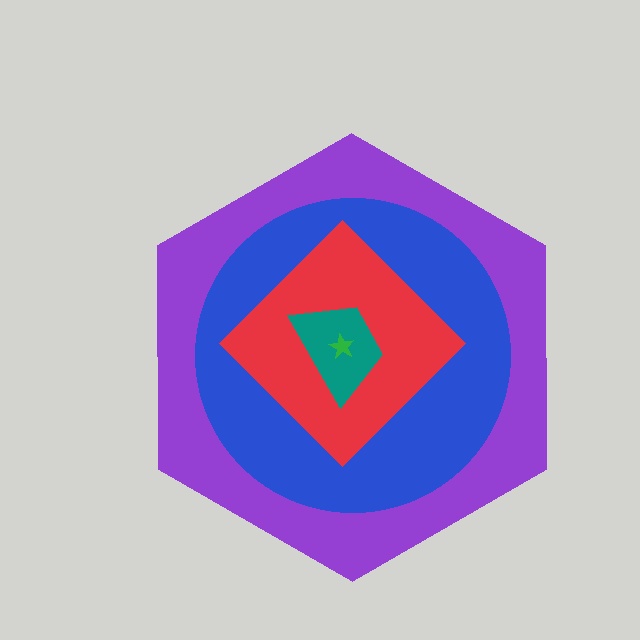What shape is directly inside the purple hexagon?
The blue circle.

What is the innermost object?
The green star.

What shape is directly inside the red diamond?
The teal trapezoid.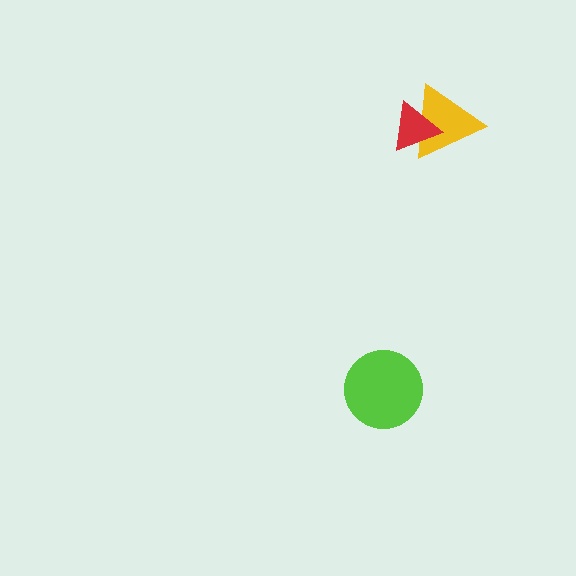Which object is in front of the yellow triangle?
The red triangle is in front of the yellow triangle.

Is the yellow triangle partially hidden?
Yes, it is partially covered by another shape.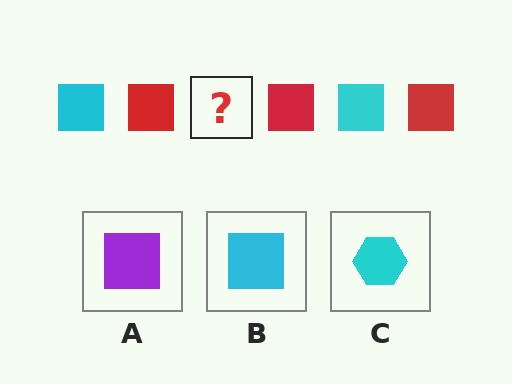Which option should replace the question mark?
Option B.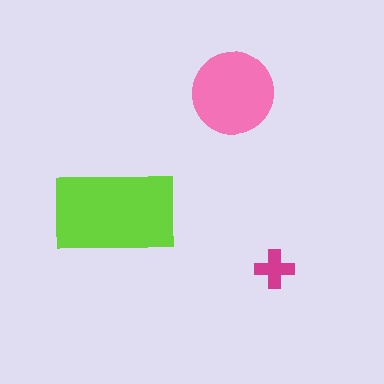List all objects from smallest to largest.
The magenta cross, the pink circle, the lime rectangle.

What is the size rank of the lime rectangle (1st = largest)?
1st.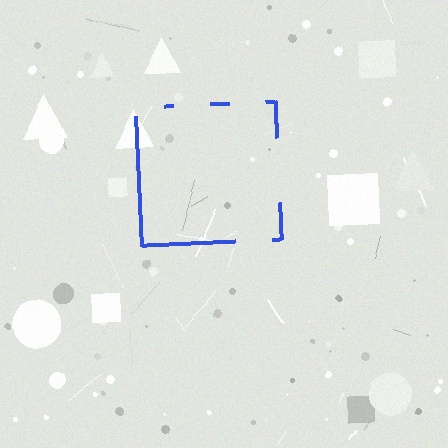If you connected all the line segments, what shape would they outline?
They would outline a square.